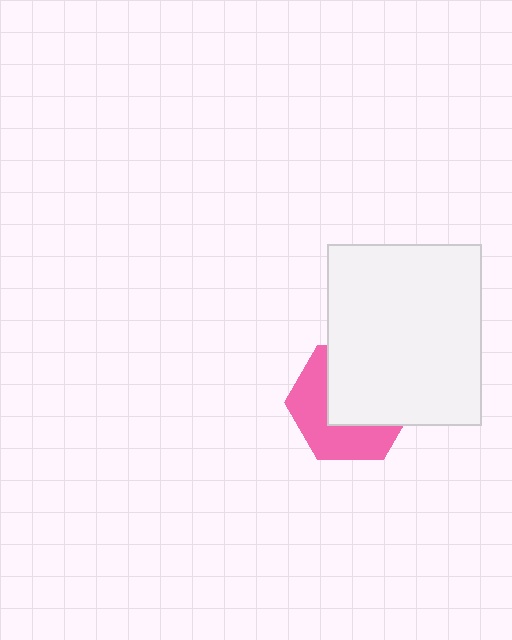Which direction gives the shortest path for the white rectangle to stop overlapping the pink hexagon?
Moving toward the upper-right gives the shortest separation.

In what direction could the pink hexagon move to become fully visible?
The pink hexagon could move toward the lower-left. That would shift it out from behind the white rectangle entirely.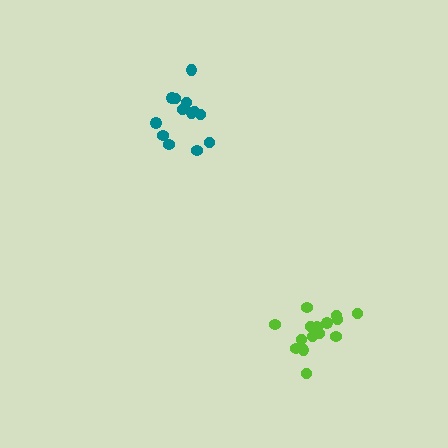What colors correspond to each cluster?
The clusters are colored: lime, teal.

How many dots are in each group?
Group 1: 15 dots, Group 2: 13 dots (28 total).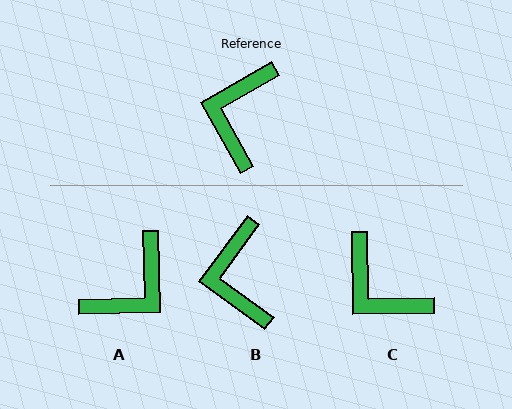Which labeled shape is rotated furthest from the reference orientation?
A, about 152 degrees away.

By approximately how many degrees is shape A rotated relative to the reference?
Approximately 152 degrees counter-clockwise.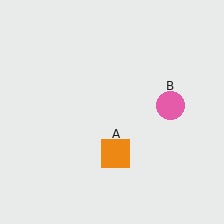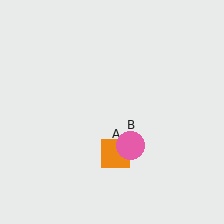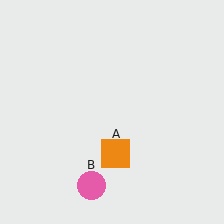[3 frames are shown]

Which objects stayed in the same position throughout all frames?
Orange square (object A) remained stationary.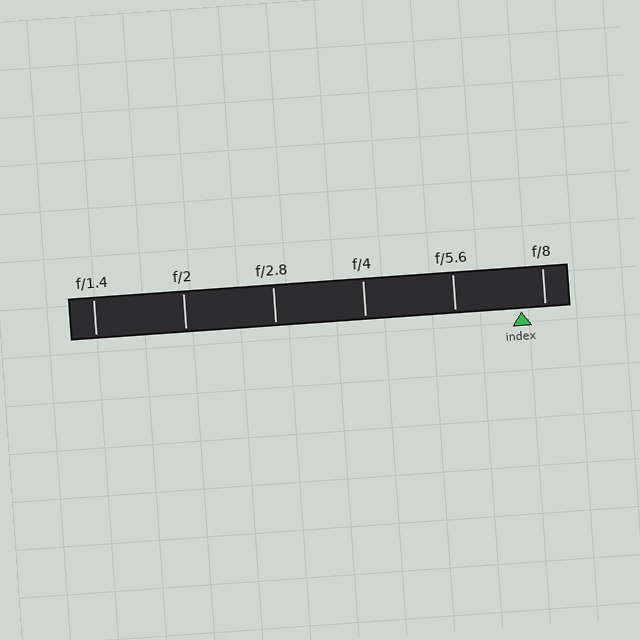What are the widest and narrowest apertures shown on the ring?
The widest aperture shown is f/1.4 and the narrowest is f/8.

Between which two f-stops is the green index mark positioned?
The index mark is between f/5.6 and f/8.